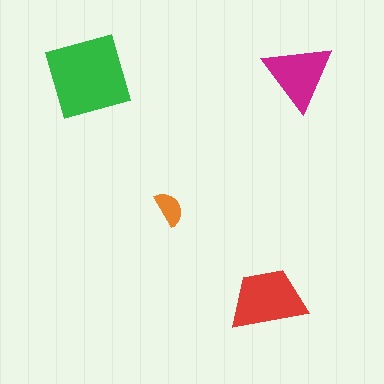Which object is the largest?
The green square.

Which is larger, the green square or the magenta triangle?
The green square.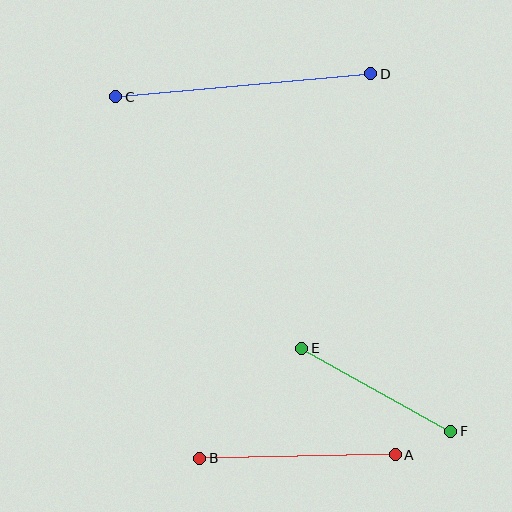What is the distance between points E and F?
The distance is approximately 171 pixels.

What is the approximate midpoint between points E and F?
The midpoint is at approximately (376, 390) pixels.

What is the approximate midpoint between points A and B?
The midpoint is at approximately (297, 457) pixels.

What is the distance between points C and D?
The distance is approximately 256 pixels.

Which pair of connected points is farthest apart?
Points C and D are farthest apart.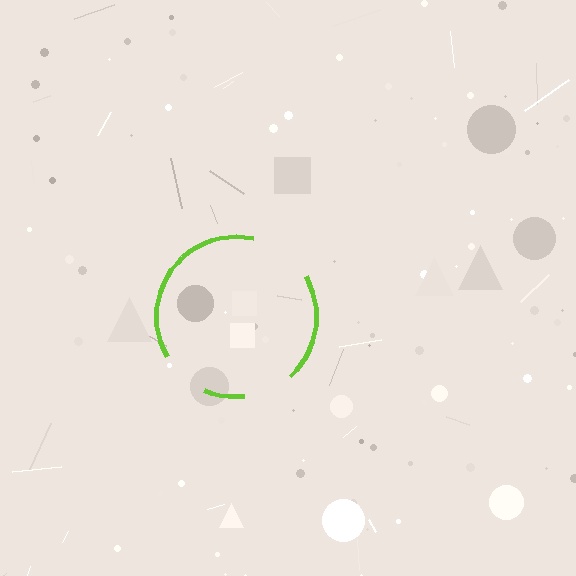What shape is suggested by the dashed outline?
The dashed outline suggests a circle.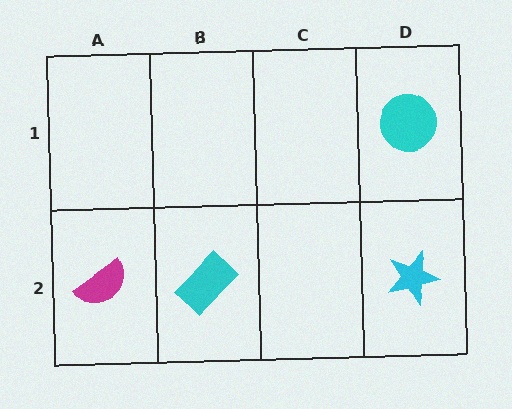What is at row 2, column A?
A magenta semicircle.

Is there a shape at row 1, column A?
No, that cell is empty.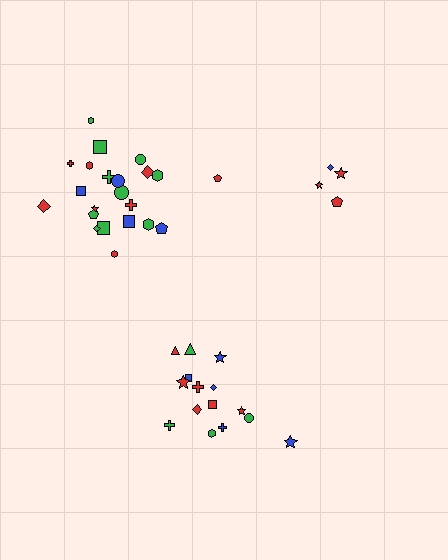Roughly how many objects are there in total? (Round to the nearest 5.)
Roughly 40 objects in total.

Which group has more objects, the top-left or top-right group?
The top-left group.